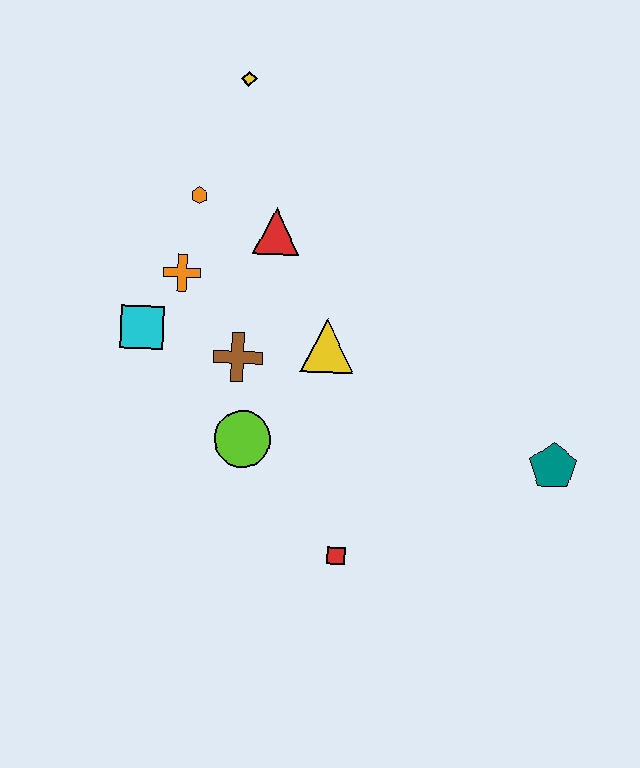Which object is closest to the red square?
The lime circle is closest to the red square.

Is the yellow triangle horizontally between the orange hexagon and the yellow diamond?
No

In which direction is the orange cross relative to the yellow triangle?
The orange cross is to the left of the yellow triangle.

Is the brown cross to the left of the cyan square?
No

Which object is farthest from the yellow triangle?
The yellow diamond is farthest from the yellow triangle.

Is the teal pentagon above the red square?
Yes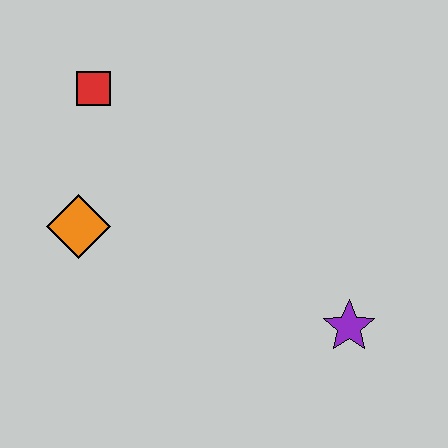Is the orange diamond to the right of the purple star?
No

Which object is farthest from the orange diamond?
The purple star is farthest from the orange diamond.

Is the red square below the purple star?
No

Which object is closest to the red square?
The orange diamond is closest to the red square.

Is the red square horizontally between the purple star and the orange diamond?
Yes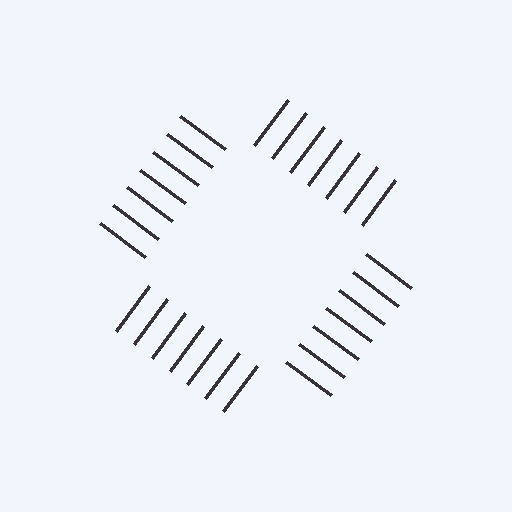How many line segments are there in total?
28 — 7 along each of the 4 edges.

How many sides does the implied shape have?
4 sides — the line-ends trace a square.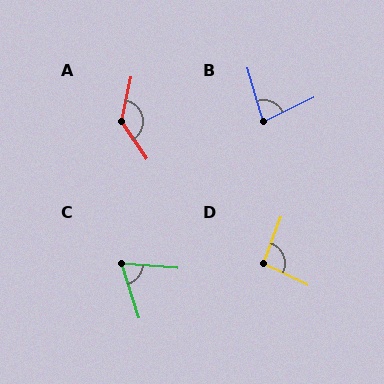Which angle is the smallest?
C, at approximately 68 degrees.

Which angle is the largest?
A, at approximately 134 degrees.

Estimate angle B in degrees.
Approximately 80 degrees.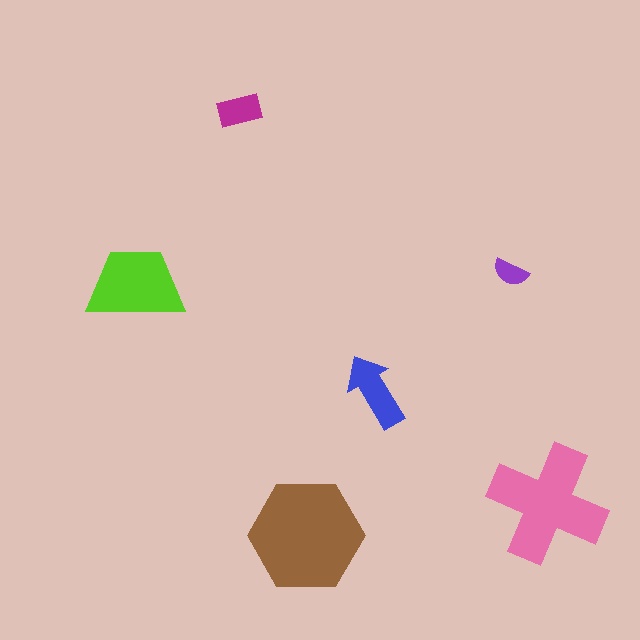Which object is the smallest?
The purple semicircle.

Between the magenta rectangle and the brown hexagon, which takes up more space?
The brown hexagon.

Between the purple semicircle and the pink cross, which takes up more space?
The pink cross.